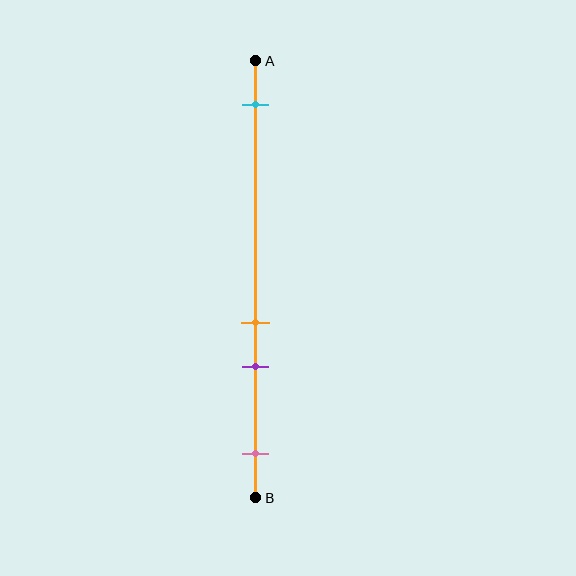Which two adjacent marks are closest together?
The orange and purple marks are the closest adjacent pair.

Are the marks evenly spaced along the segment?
No, the marks are not evenly spaced.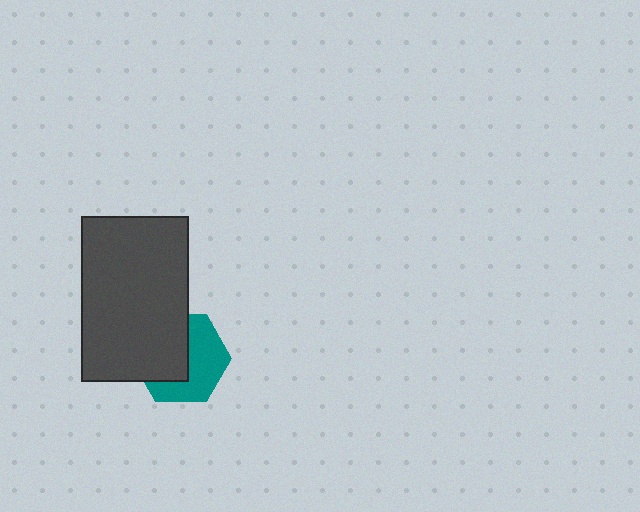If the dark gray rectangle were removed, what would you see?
You would see the complete teal hexagon.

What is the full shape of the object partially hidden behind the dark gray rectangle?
The partially hidden object is a teal hexagon.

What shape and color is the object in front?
The object in front is a dark gray rectangle.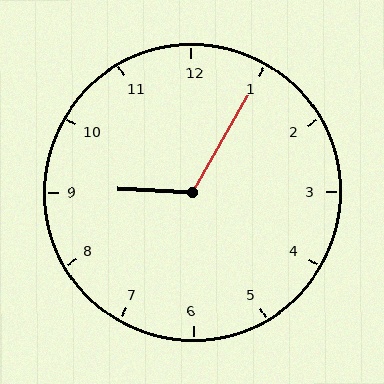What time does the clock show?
9:05.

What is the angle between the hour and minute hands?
Approximately 118 degrees.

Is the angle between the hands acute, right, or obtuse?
It is obtuse.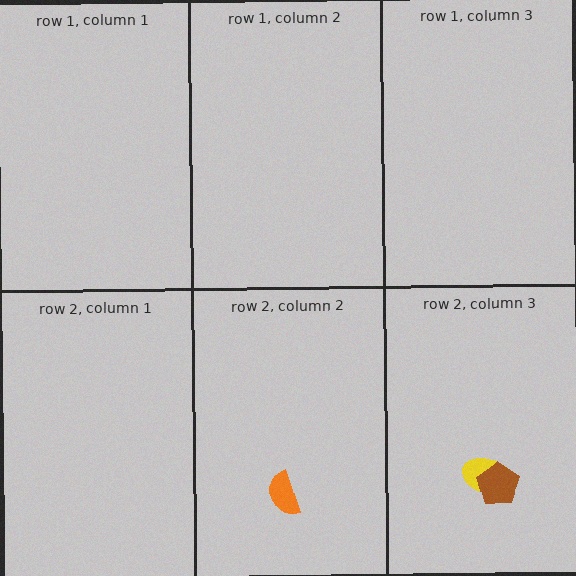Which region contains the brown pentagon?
The row 2, column 3 region.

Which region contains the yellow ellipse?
The row 2, column 3 region.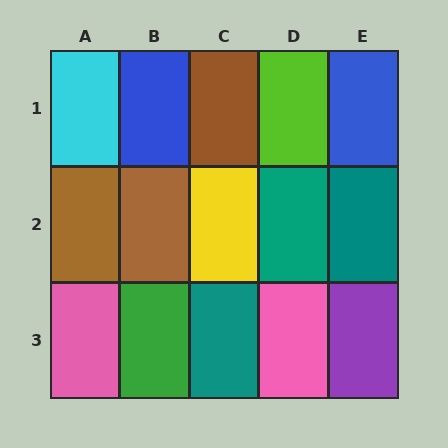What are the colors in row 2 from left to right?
Brown, brown, yellow, teal, teal.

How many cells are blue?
2 cells are blue.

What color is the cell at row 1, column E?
Blue.